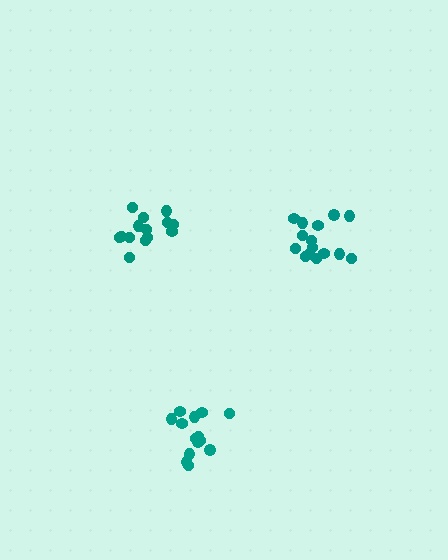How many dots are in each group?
Group 1: 15 dots, Group 2: 14 dots, Group 3: 14 dots (43 total).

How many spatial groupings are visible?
There are 3 spatial groupings.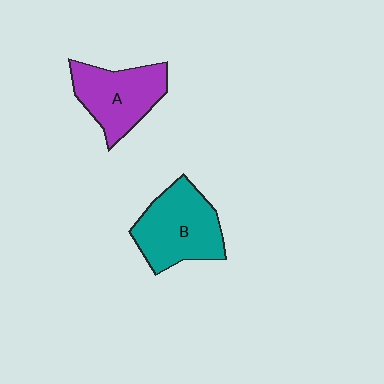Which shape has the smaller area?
Shape A (purple).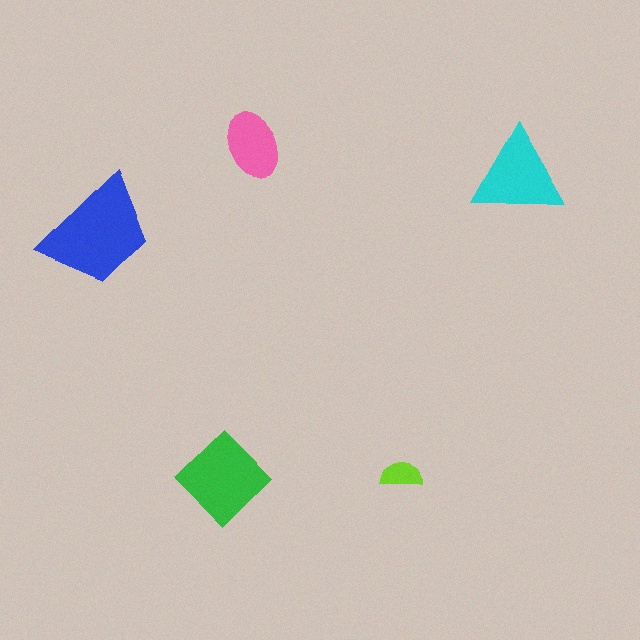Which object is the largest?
The blue trapezoid.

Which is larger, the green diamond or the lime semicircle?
The green diamond.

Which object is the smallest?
The lime semicircle.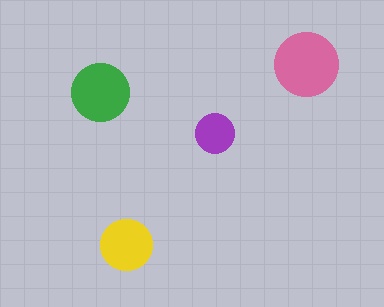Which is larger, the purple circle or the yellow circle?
The yellow one.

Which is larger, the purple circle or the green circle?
The green one.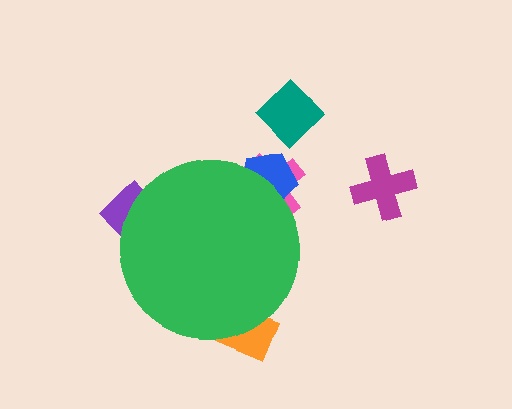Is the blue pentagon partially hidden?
Yes, the blue pentagon is partially hidden behind the green circle.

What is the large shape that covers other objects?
A green circle.